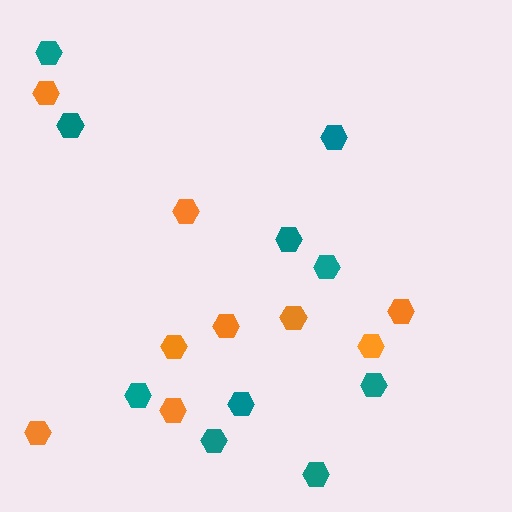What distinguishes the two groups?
There are 2 groups: one group of teal hexagons (10) and one group of orange hexagons (9).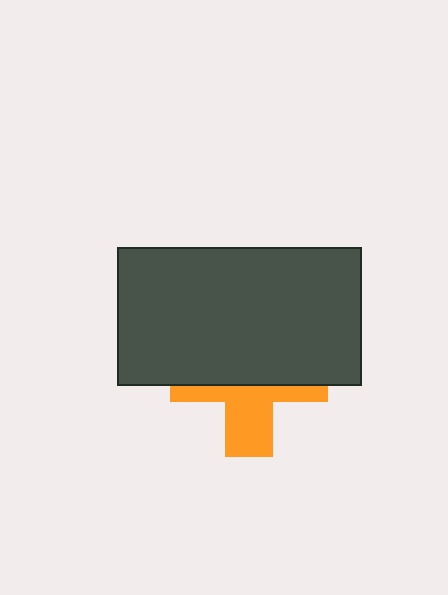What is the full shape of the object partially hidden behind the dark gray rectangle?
The partially hidden object is an orange cross.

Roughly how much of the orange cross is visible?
A small part of it is visible (roughly 41%).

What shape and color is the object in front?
The object in front is a dark gray rectangle.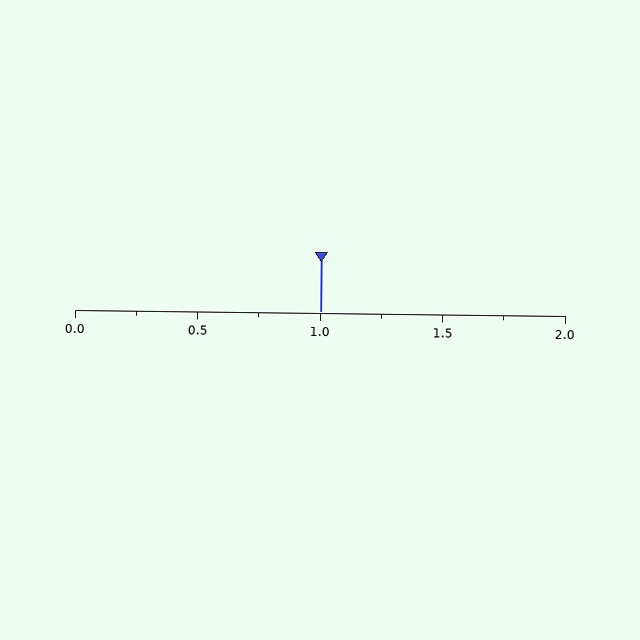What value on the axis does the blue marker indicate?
The marker indicates approximately 1.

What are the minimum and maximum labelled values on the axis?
The axis runs from 0.0 to 2.0.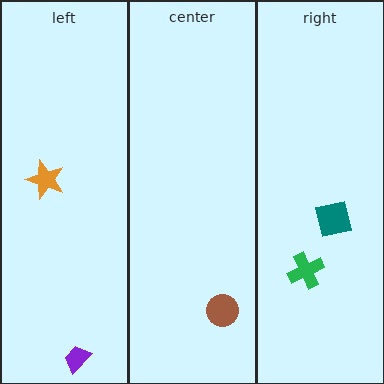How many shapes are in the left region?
2.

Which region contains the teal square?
The right region.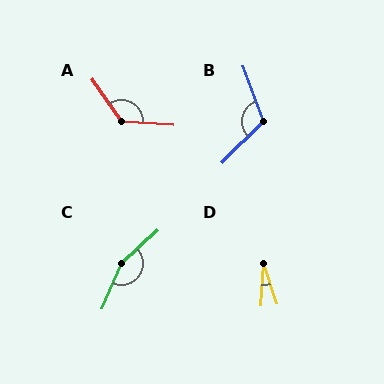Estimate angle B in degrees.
Approximately 115 degrees.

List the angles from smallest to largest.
D (22°), B (115°), A (129°), C (155°).